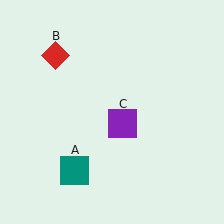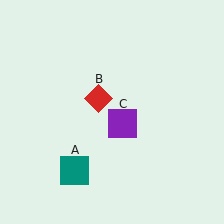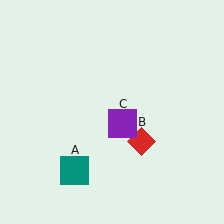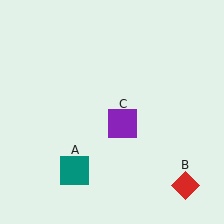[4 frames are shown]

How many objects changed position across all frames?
1 object changed position: red diamond (object B).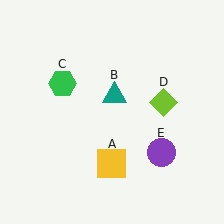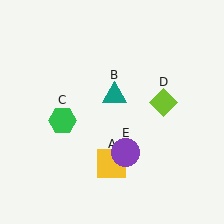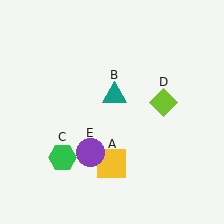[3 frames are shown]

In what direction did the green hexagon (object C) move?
The green hexagon (object C) moved down.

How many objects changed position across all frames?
2 objects changed position: green hexagon (object C), purple circle (object E).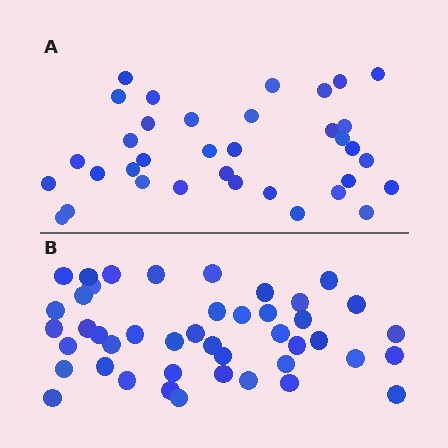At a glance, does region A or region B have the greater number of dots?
Region B (the bottom region) has more dots.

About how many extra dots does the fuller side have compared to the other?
Region B has roughly 8 or so more dots than region A.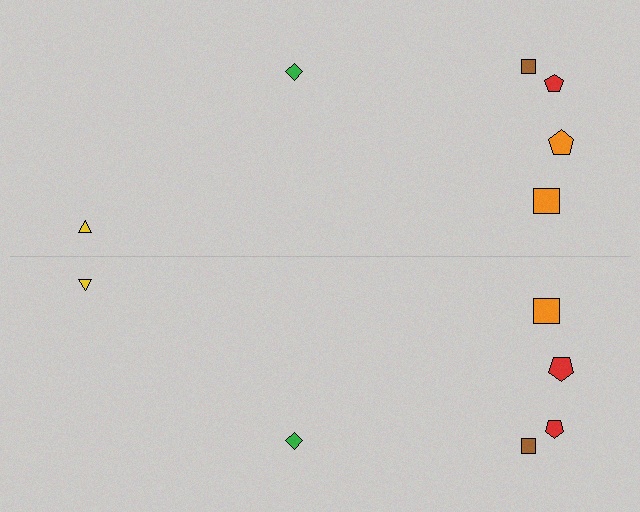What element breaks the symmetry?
The red pentagon on the bottom side breaks the symmetry — its mirror counterpart is orange.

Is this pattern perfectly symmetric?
No, the pattern is not perfectly symmetric. The red pentagon on the bottom side breaks the symmetry — its mirror counterpart is orange.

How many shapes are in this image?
There are 12 shapes in this image.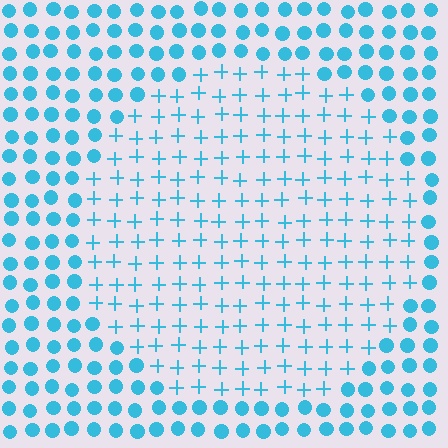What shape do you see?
I see a circle.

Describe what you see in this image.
The image is filled with small cyan elements arranged in a uniform grid. A circle-shaped region contains plus signs, while the surrounding area contains circles. The boundary is defined purely by the change in element shape.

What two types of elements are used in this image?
The image uses plus signs inside the circle region and circles outside it.